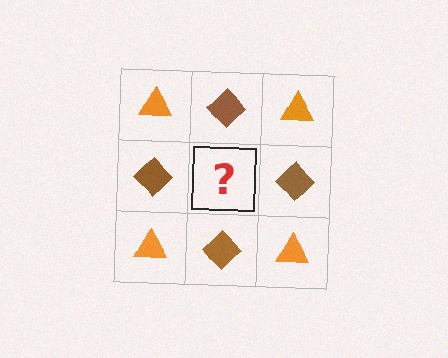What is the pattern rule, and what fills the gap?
The rule is that it alternates orange triangle and brown diamond in a checkerboard pattern. The gap should be filled with an orange triangle.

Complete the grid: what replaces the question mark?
The question mark should be replaced with an orange triangle.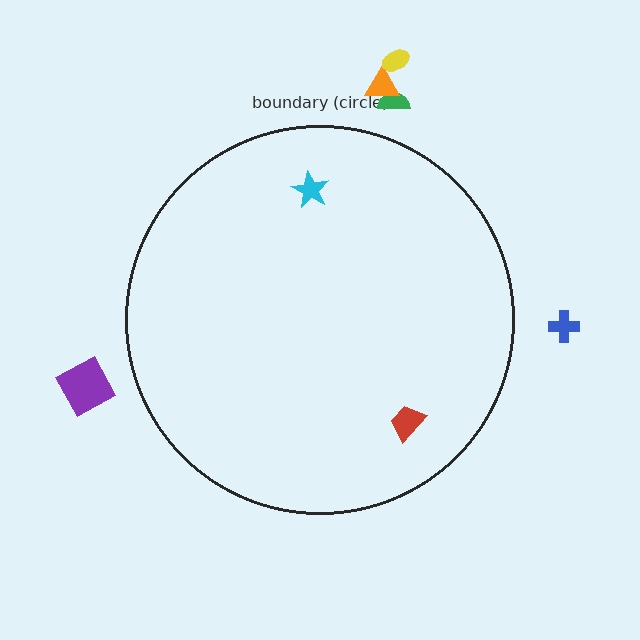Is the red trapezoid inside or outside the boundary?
Inside.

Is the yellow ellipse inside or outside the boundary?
Outside.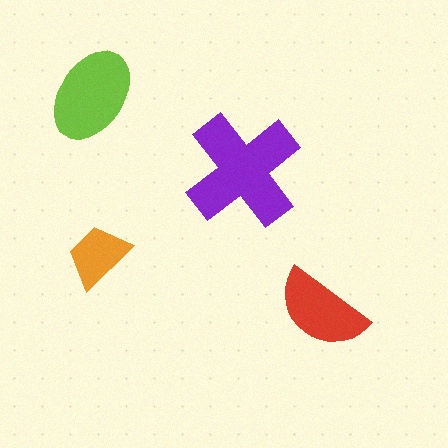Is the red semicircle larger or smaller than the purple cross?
Smaller.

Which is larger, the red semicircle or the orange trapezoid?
The red semicircle.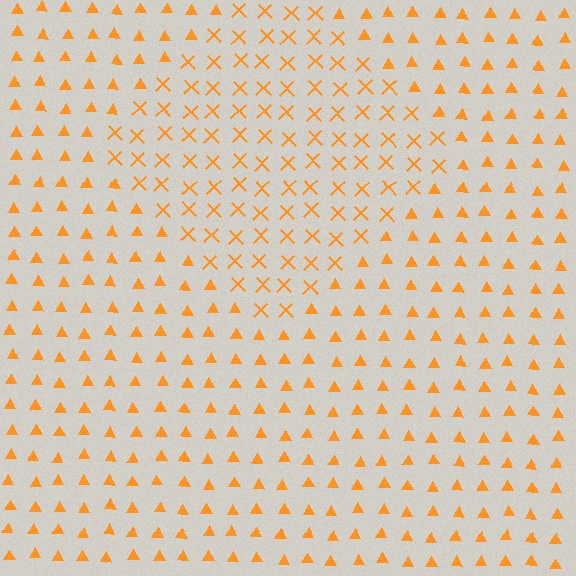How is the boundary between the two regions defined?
The boundary is defined by a change in element shape: X marks inside vs. triangles outside. All elements share the same color and spacing.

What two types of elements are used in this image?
The image uses X marks inside the diamond region and triangles outside it.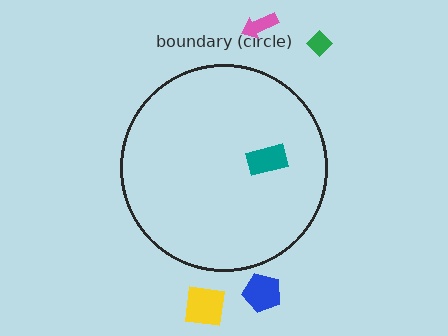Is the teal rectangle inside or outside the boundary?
Inside.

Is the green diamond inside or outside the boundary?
Outside.